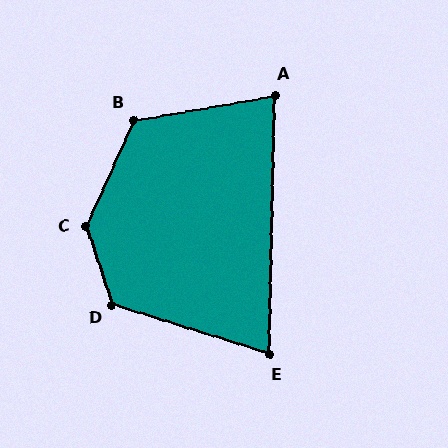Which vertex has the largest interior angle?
C, at approximately 138 degrees.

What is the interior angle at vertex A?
Approximately 79 degrees (acute).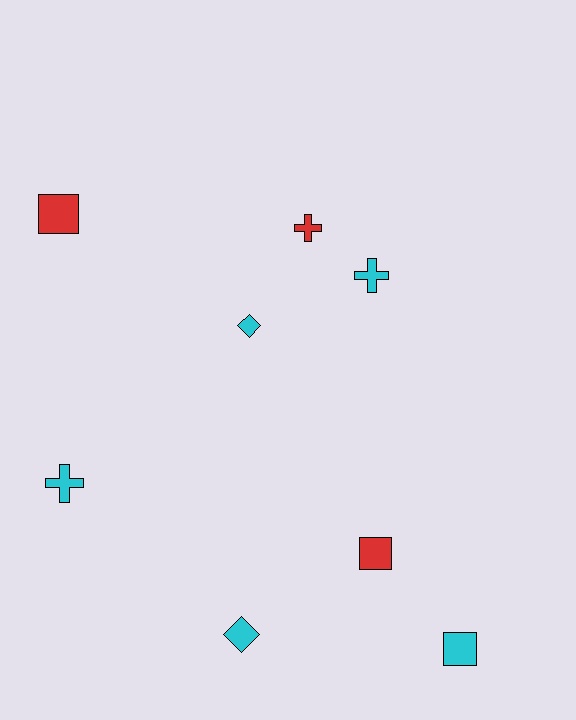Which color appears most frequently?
Cyan, with 5 objects.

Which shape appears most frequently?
Cross, with 3 objects.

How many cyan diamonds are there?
There are 2 cyan diamonds.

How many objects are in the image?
There are 8 objects.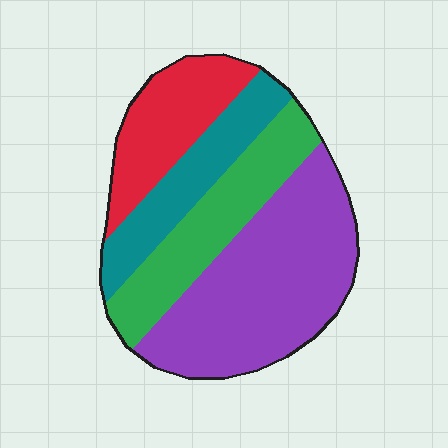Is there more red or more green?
Green.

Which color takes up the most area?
Purple, at roughly 40%.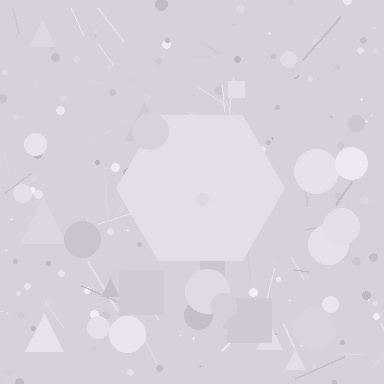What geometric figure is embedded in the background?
A hexagon is embedded in the background.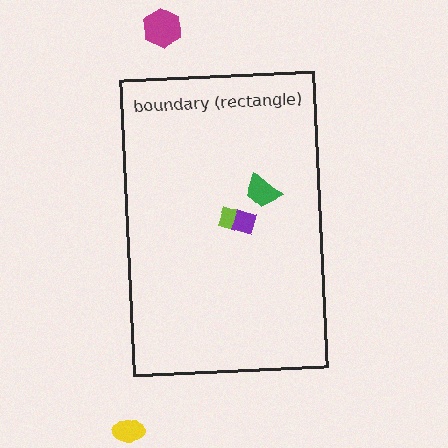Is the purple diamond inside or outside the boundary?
Inside.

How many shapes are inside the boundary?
3 inside, 2 outside.